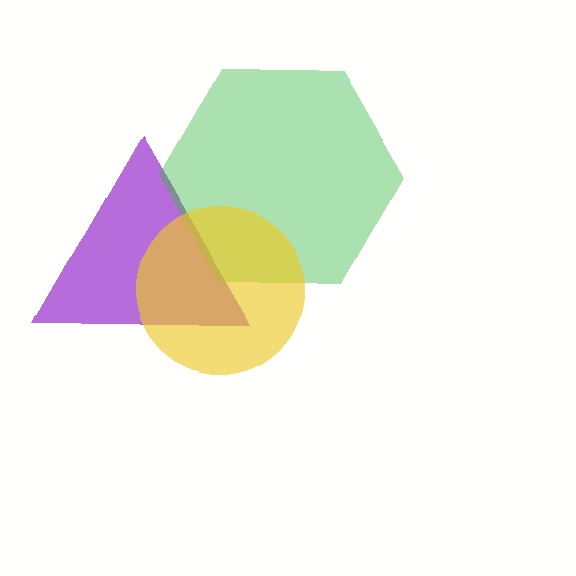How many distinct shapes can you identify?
There are 3 distinct shapes: a purple triangle, a green hexagon, a yellow circle.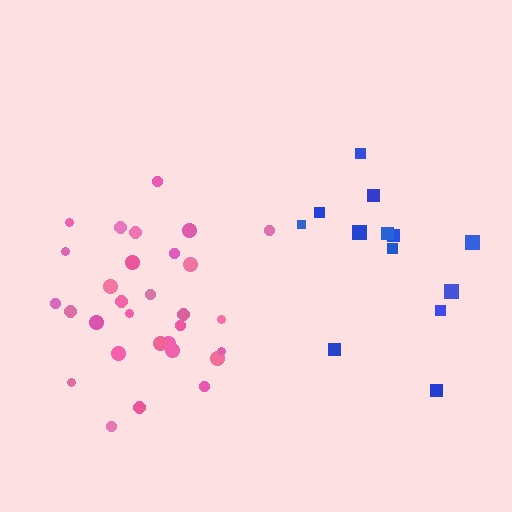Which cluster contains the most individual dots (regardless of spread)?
Pink (30).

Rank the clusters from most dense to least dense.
pink, blue.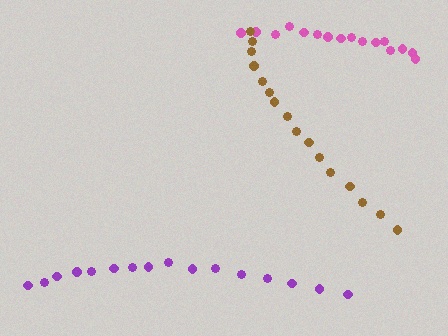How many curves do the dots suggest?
There are 3 distinct paths.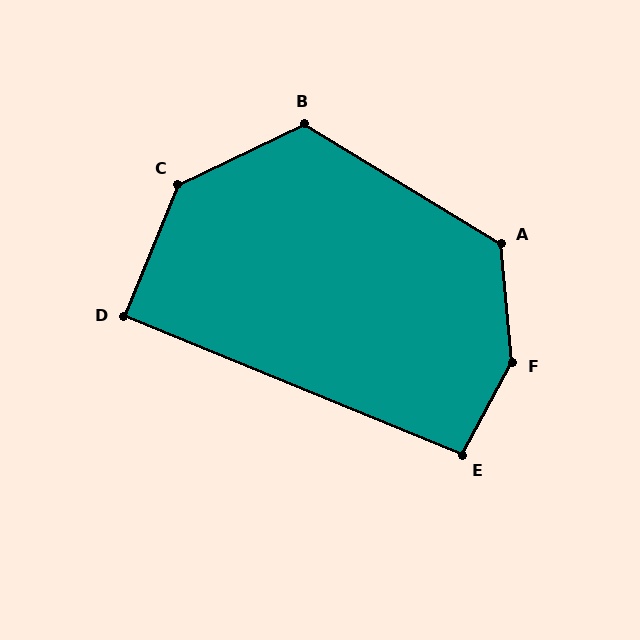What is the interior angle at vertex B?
Approximately 123 degrees (obtuse).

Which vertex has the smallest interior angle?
D, at approximately 90 degrees.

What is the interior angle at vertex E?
Approximately 96 degrees (obtuse).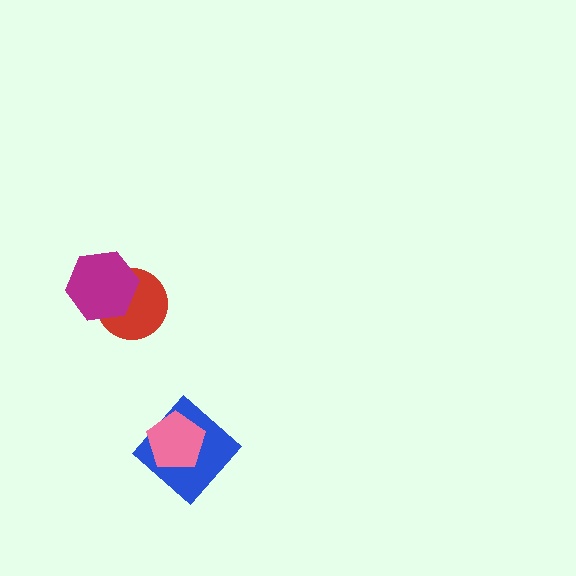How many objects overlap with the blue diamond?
1 object overlaps with the blue diamond.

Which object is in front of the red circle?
The magenta hexagon is in front of the red circle.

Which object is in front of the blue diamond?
The pink pentagon is in front of the blue diamond.